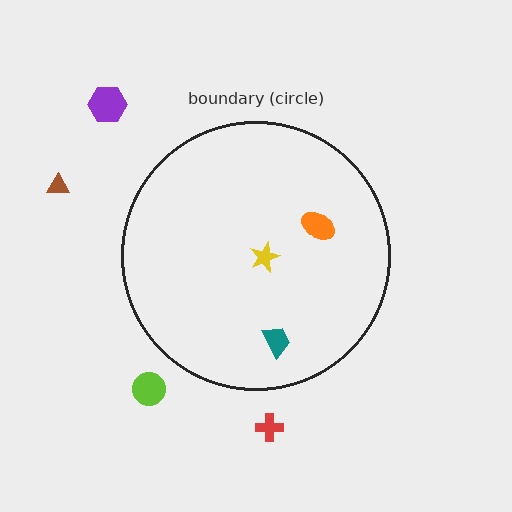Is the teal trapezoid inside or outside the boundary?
Inside.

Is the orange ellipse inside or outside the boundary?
Inside.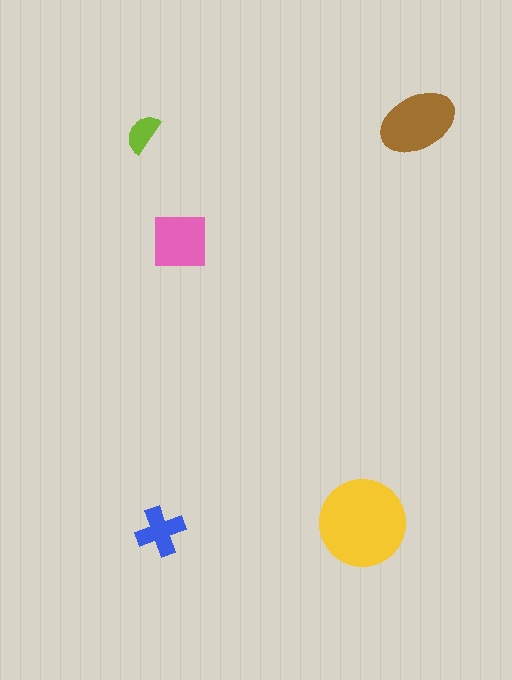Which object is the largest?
The yellow circle.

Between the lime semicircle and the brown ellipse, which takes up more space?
The brown ellipse.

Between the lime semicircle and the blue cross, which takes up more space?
The blue cross.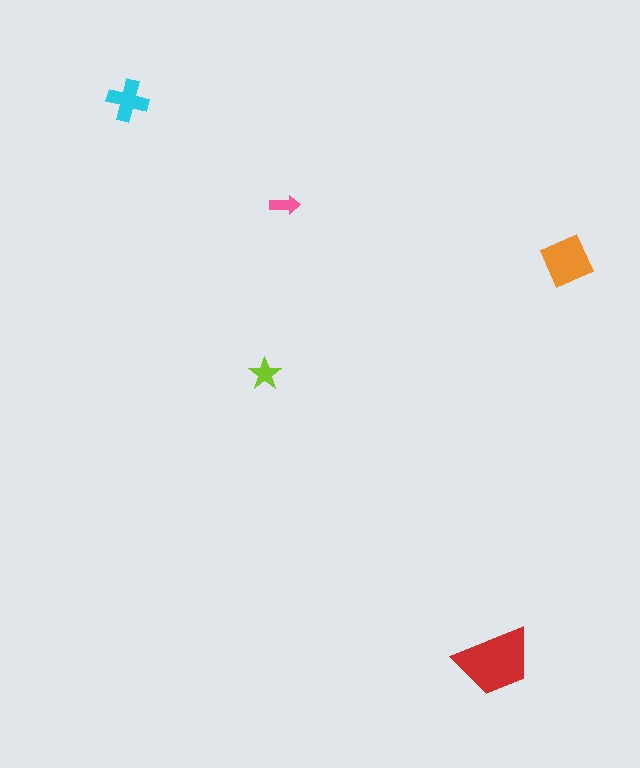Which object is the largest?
The red trapezoid.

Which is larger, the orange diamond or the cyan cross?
The orange diamond.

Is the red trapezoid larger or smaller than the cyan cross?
Larger.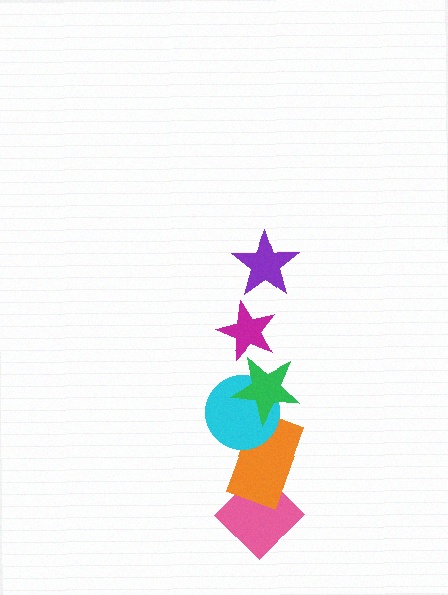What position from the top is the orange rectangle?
The orange rectangle is 5th from the top.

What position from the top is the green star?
The green star is 3rd from the top.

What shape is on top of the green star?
The magenta star is on top of the green star.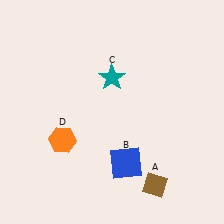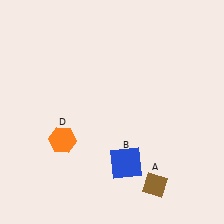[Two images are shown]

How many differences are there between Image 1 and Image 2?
There is 1 difference between the two images.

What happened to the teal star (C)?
The teal star (C) was removed in Image 2. It was in the top-left area of Image 1.